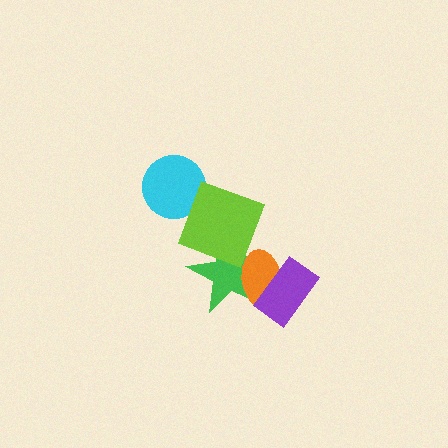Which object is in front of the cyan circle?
The lime diamond is in front of the cyan circle.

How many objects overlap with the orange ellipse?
3 objects overlap with the orange ellipse.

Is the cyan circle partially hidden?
Yes, it is partially covered by another shape.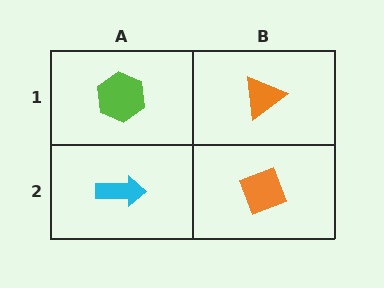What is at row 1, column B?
An orange triangle.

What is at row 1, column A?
A lime hexagon.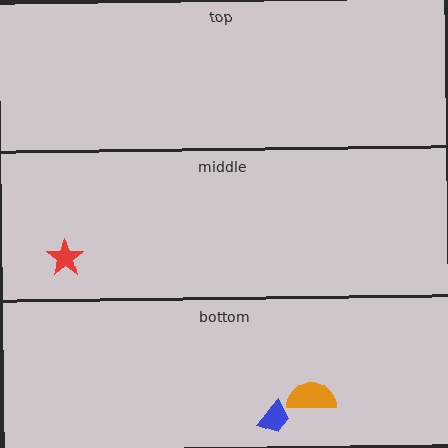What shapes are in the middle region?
The red star.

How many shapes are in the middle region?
1.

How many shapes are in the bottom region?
2.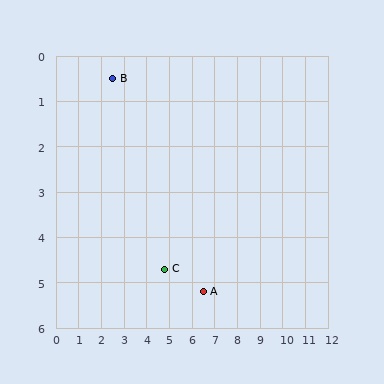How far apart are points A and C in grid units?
Points A and C are about 1.8 grid units apart.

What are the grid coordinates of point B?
Point B is at approximately (2.5, 0.5).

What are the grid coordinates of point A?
Point A is at approximately (6.5, 5.2).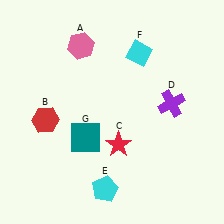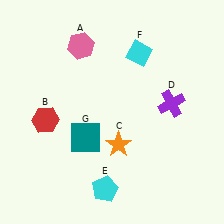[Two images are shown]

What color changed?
The star (C) changed from red in Image 1 to orange in Image 2.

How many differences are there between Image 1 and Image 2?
There is 1 difference between the two images.